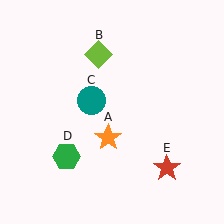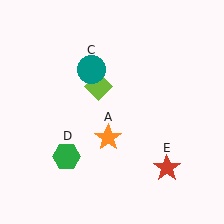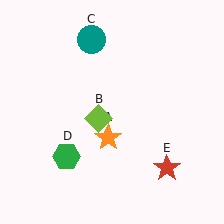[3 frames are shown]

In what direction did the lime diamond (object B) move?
The lime diamond (object B) moved down.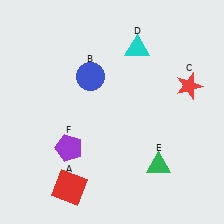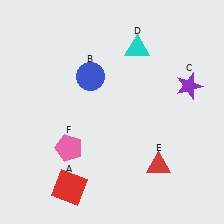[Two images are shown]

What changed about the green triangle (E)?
In Image 1, E is green. In Image 2, it changed to red.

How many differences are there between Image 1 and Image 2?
There are 3 differences between the two images.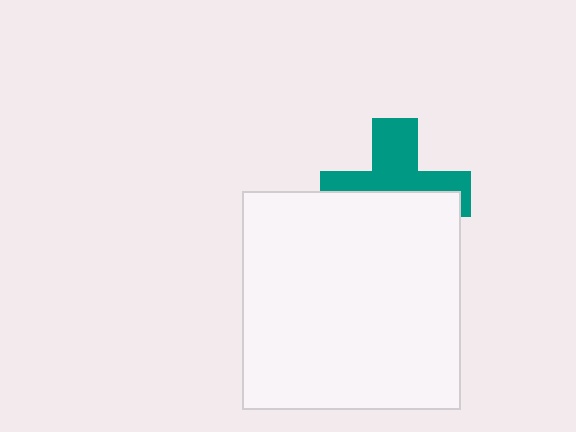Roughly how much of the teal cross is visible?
About half of it is visible (roughly 49%).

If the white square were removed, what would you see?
You would see the complete teal cross.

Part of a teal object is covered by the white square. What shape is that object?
It is a cross.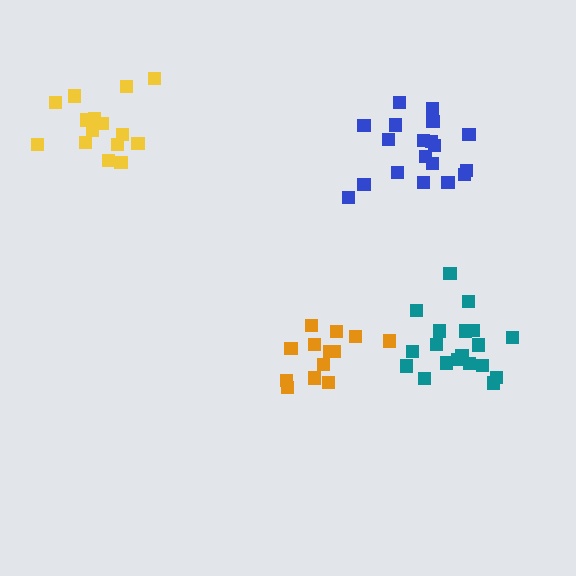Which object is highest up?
The yellow cluster is topmost.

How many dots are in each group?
Group 1: 14 dots, Group 2: 19 dots, Group 3: 19 dots, Group 4: 15 dots (67 total).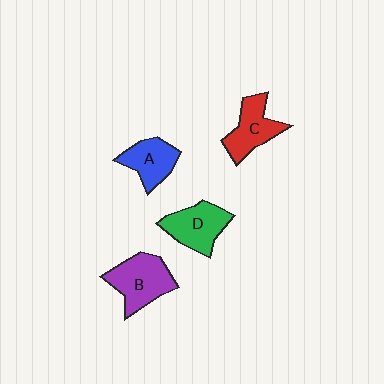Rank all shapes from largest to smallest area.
From largest to smallest: B (purple), D (green), C (red), A (blue).